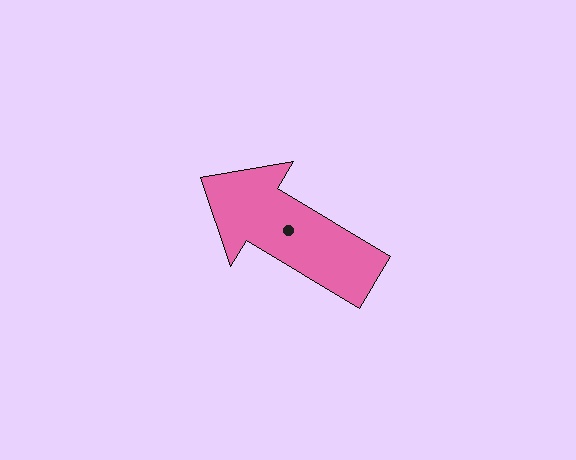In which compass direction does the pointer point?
Northwest.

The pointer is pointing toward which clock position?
Roughly 10 o'clock.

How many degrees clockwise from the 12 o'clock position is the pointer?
Approximately 301 degrees.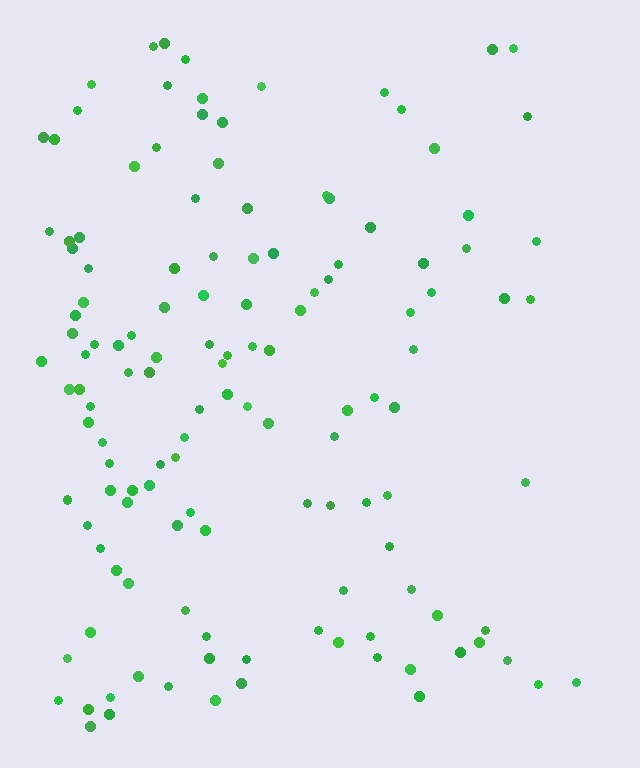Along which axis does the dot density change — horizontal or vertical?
Horizontal.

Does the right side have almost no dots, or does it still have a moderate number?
Still a moderate number, just noticeably fewer than the left.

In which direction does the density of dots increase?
From right to left, with the left side densest.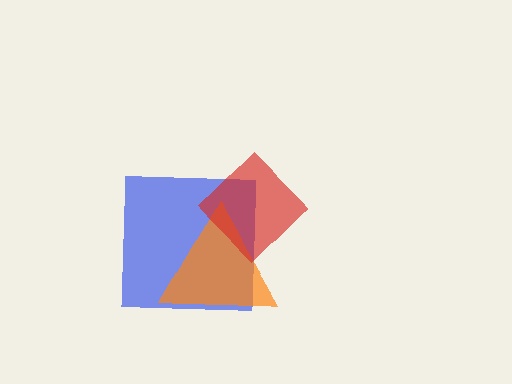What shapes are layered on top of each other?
The layered shapes are: a blue square, an orange triangle, a red diamond.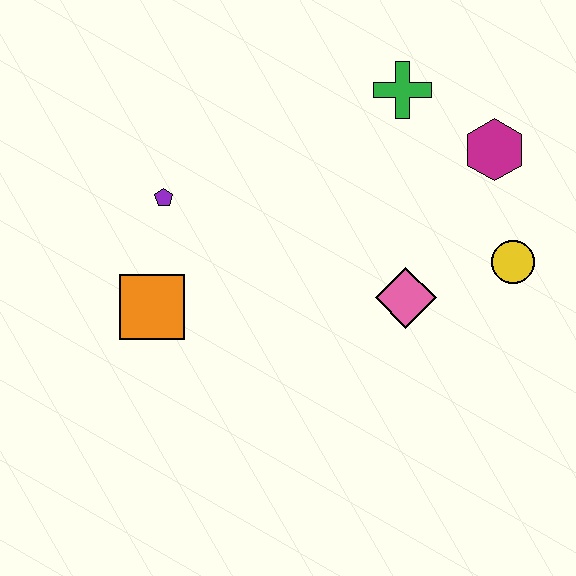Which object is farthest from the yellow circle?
The orange square is farthest from the yellow circle.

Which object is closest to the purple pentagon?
The orange square is closest to the purple pentagon.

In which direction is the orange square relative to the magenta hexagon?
The orange square is to the left of the magenta hexagon.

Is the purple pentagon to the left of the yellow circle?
Yes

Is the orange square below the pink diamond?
Yes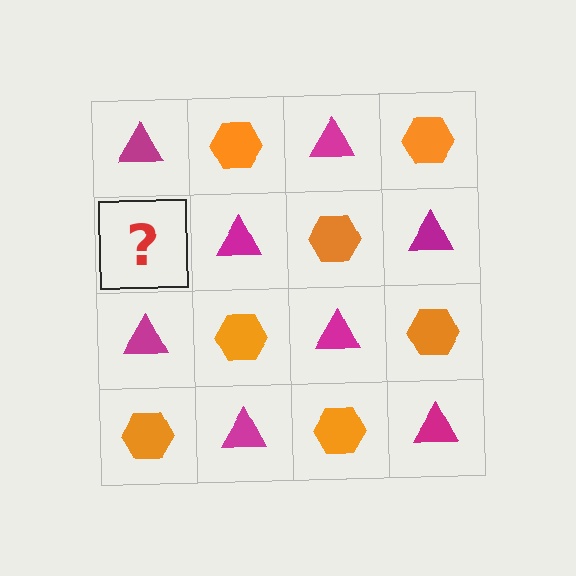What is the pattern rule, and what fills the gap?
The rule is that it alternates magenta triangle and orange hexagon in a checkerboard pattern. The gap should be filled with an orange hexagon.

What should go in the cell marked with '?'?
The missing cell should contain an orange hexagon.